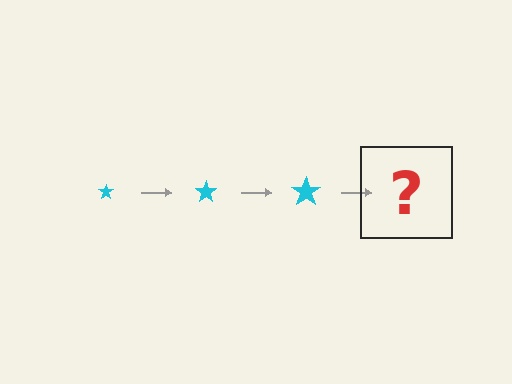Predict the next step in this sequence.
The next step is a cyan star, larger than the previous one.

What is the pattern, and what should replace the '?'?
The pattern is that the star gets progressively larger each step. The '?' should be a cyan star, larger than the previous one.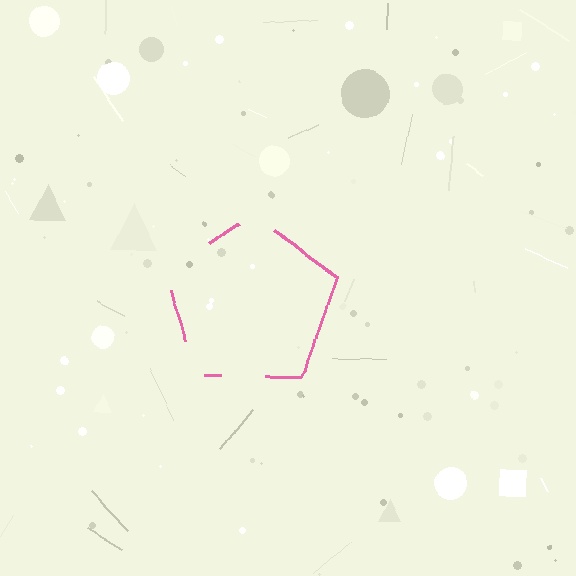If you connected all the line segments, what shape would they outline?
They would outline a pentagon.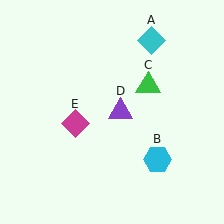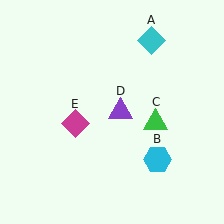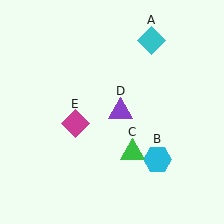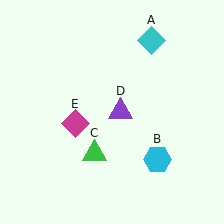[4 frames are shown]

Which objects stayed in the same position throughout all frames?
Cyan diamond (object A) and cyan hexagon (object B) and purple triangle (object D) and magenta diamond (object E) remained stationary.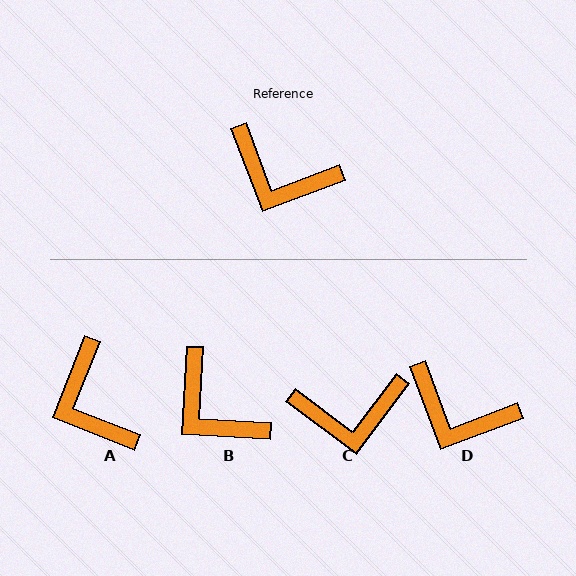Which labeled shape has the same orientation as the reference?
D.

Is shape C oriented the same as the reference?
No, it is off by about 32 degrees.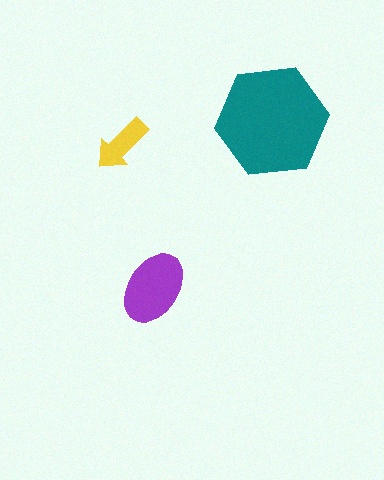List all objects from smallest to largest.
The yellow arrow, the purple ellipse, the teal hexagon.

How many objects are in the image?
There are 3 objects in the image.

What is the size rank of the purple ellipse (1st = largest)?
2nd.